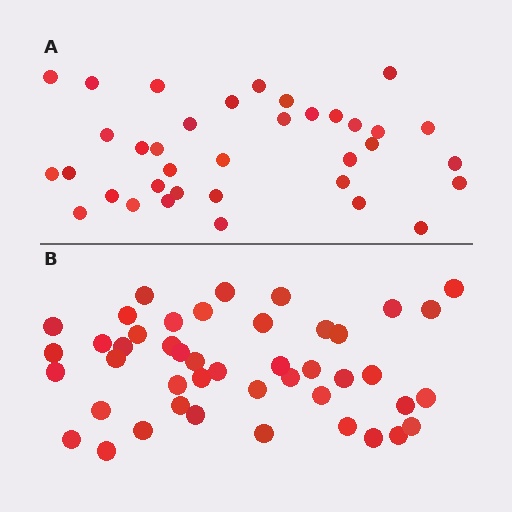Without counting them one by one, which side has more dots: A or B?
Region B (the bottom region) has more dots.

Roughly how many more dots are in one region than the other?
Region B has roughly 8 or so more dots than region A.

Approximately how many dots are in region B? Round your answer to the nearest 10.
About 40 dots. (The exact count is 45, which rounds to 40.)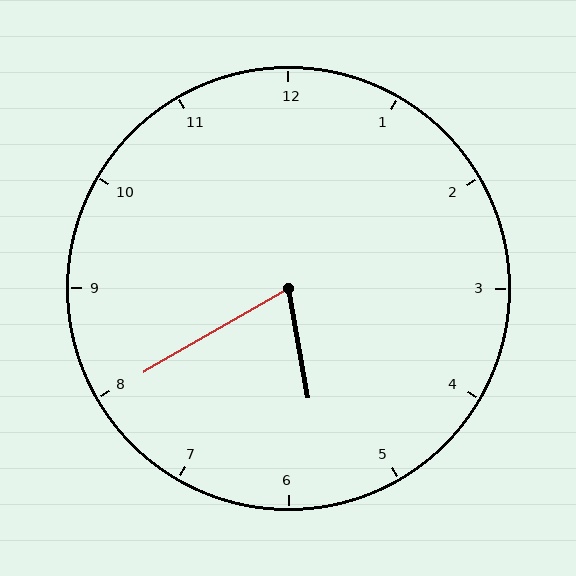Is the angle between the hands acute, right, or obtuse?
It is acute.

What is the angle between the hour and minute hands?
Approximately 70 degrees.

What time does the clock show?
5:40.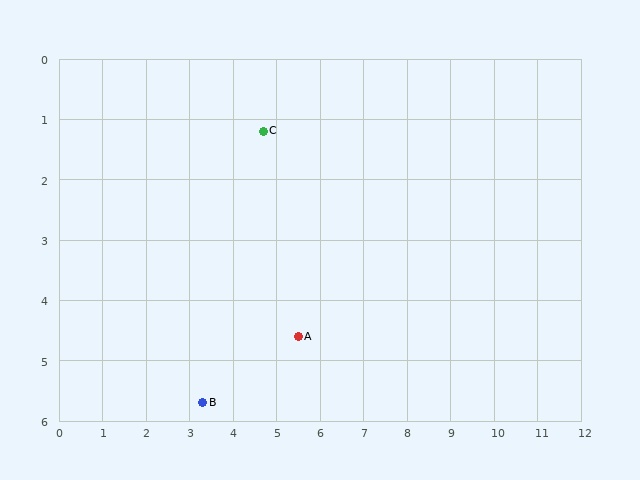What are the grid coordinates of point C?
Point C is at approximately (4.7, 1.2).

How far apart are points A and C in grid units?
Points A and C are about 3.5 grid units apart.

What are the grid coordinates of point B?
Point B is at approximately (3.3, 5.7).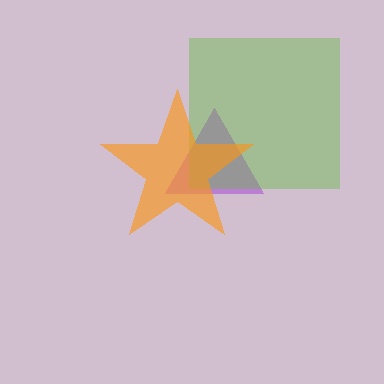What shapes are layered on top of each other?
The layered shapes are: a purple triangle, a lime square, an orange star.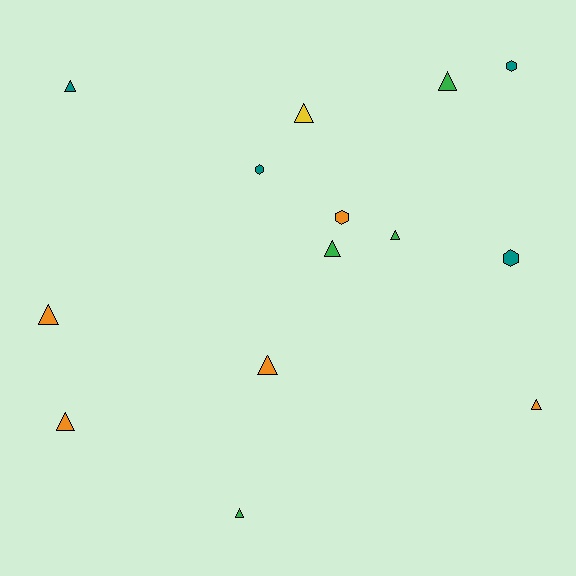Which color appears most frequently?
Orange, with 5 objects.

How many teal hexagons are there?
There are 3 teal hexagons.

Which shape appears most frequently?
Triangle, with 10 objects.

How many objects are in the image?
There are 14 objects.